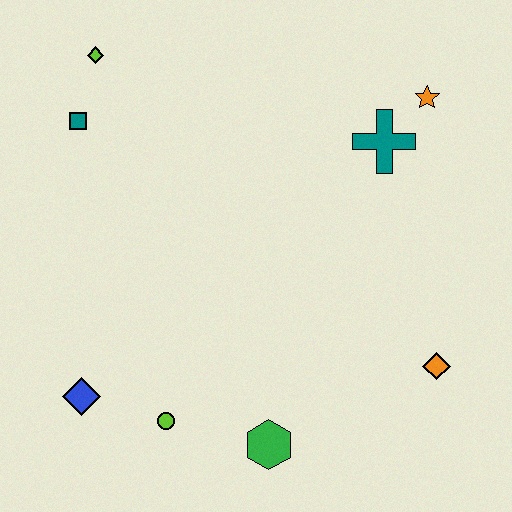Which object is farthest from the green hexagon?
The lime diamond is farthest from the green hexagon.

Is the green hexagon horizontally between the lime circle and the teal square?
No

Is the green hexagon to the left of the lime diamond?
No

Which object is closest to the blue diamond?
The lime circle is closest to the blue diamond.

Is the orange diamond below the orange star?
Yes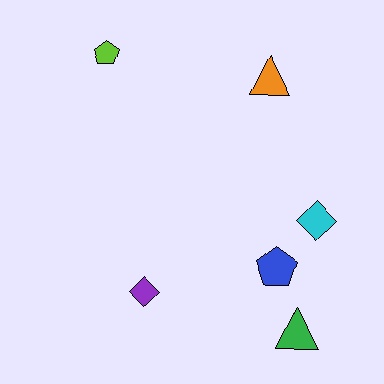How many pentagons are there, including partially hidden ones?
There are 2 pentagons.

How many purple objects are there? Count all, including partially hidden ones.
There is 1 purple object.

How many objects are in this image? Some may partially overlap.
There are 6 objects.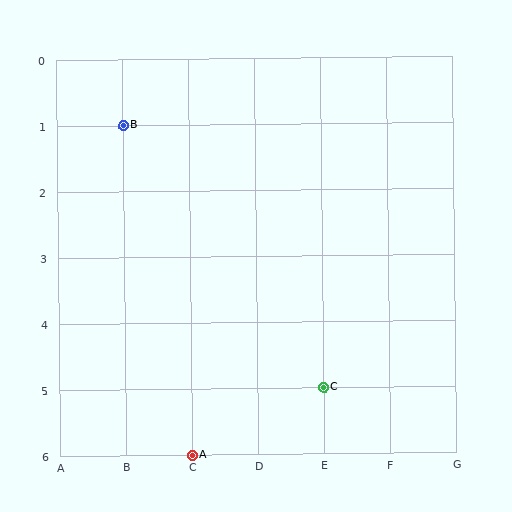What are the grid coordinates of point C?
Point C is at grid coordinates (E, 5).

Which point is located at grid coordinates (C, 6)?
Point A is at (C, 6).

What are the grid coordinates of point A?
Point A is at grid coordinates (C, 6).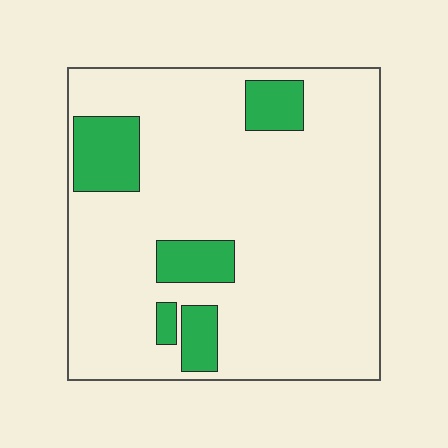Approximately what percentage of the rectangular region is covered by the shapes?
Approximately 15%.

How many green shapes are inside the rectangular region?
5.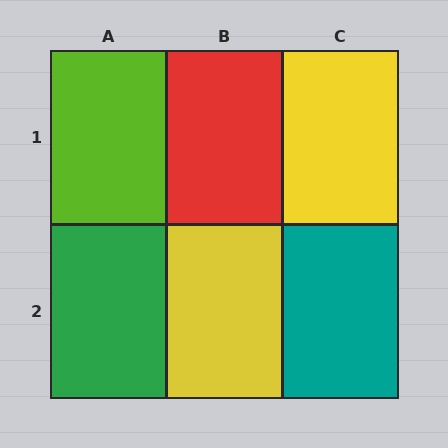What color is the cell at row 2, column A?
Green.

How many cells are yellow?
2 cells are yellow.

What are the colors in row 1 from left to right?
Lime, red, yellow.